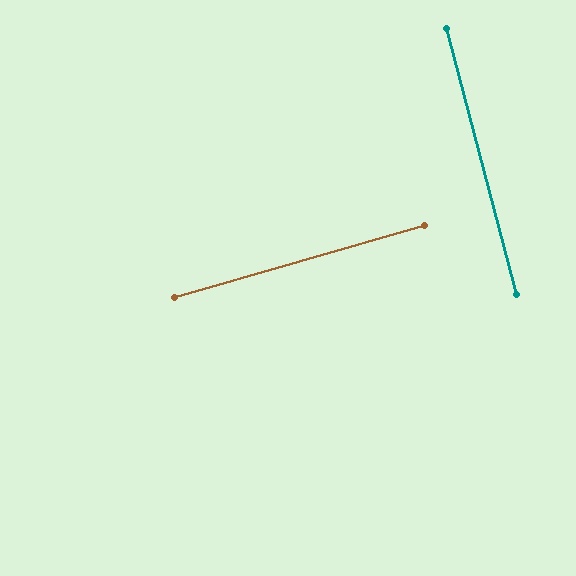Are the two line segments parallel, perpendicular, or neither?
Perpendicular — they meet at approximately 89°.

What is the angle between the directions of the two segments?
Approximately 89 degrees.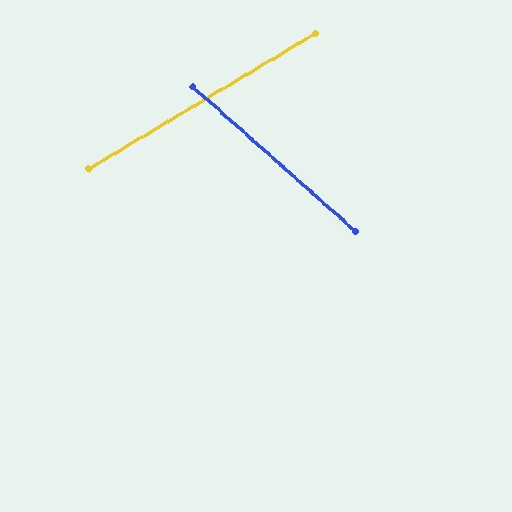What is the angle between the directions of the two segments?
Approximately 72 degrees.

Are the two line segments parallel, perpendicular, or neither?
Neither parallel nor perpendicular — they differ by about 72°.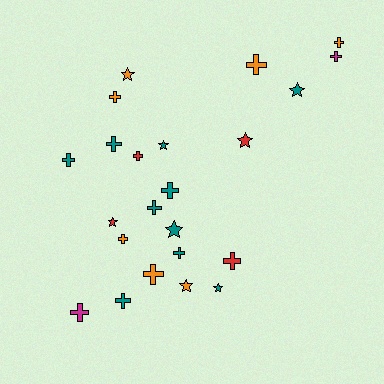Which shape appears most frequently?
Cross, with 15 objects.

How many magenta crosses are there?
There are 2 magenta crosses.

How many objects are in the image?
There are 23 objects.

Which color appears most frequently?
Teal, with 10 objects.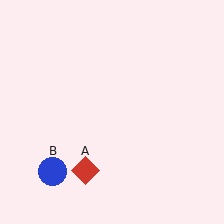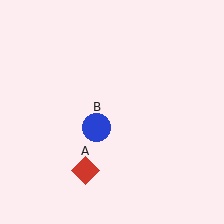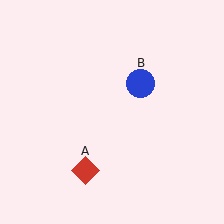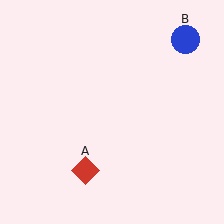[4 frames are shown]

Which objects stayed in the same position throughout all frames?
Red diamond (object A) remained stationary.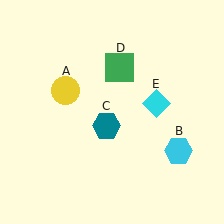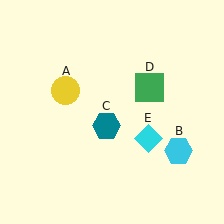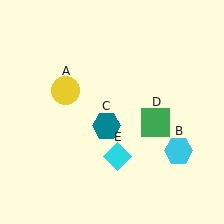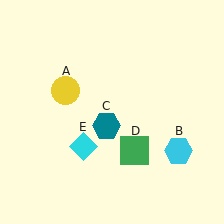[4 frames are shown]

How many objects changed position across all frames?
2 objects changed position: green square (object D), cyan diamond (object E).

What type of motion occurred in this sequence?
The green square (object D), cyan diamond (object E) rotated clockwise around the center of the scene.